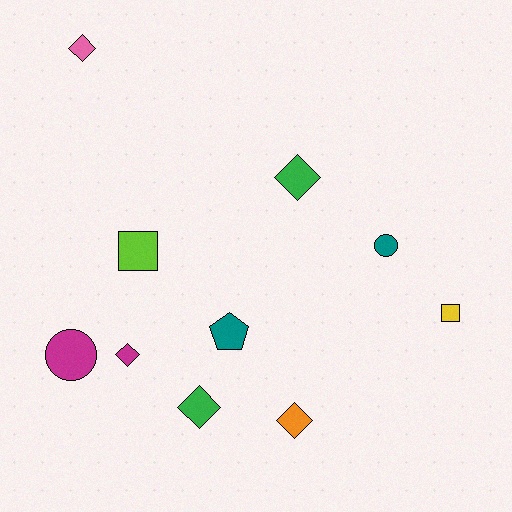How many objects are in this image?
There are 10 objects.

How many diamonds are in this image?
There are 5 diamonds.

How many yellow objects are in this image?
There is 1 yellow object.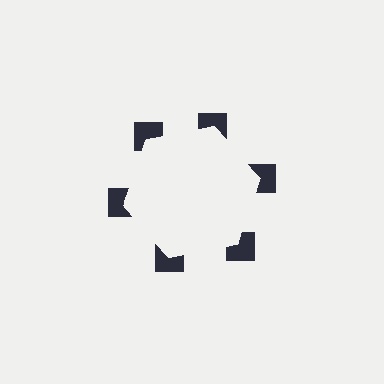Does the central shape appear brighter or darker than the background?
It typically appears slightly brighter than the background, even though no actual brightness change is drawn.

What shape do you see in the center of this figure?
An illusory hexagon — its edges are inferred from the aligned wedge cuts in the notched squares, not physically drawn.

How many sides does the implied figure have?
6 sides.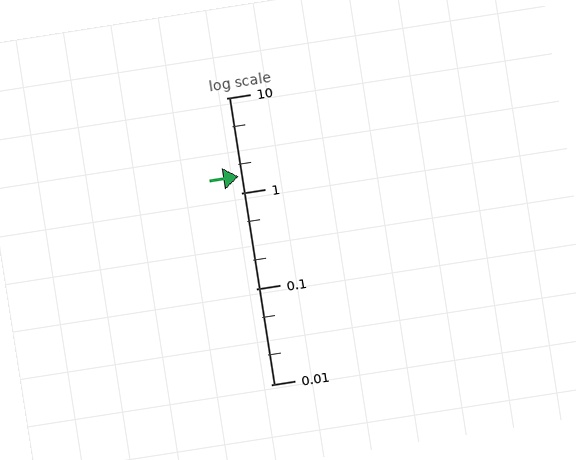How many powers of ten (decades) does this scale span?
The scale spans 3 decades, from 0.01 to 10.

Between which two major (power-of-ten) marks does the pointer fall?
The pointer is between 1 and 10.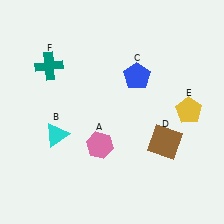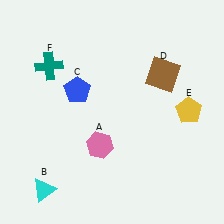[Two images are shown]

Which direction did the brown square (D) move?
The brown square (D) moved up.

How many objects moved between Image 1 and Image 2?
3 objects moved between the two images.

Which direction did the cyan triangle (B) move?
The cyan triangle (B) moved down.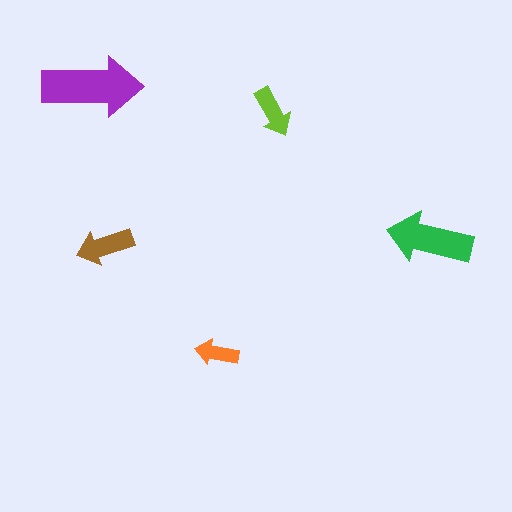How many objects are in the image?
There are 5 objects in the image.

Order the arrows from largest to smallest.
the purple one, the green one, the brown one, the lime one, the orange one.